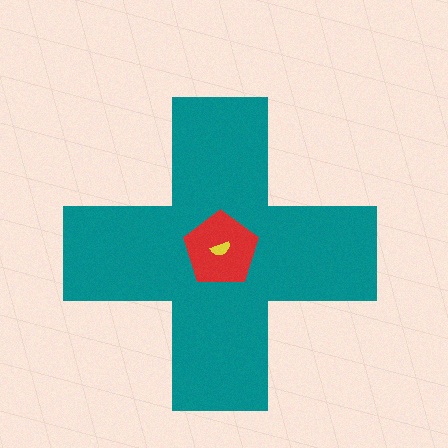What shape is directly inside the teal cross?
The red pentagon.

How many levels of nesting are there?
3.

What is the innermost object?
The yellow semicircle.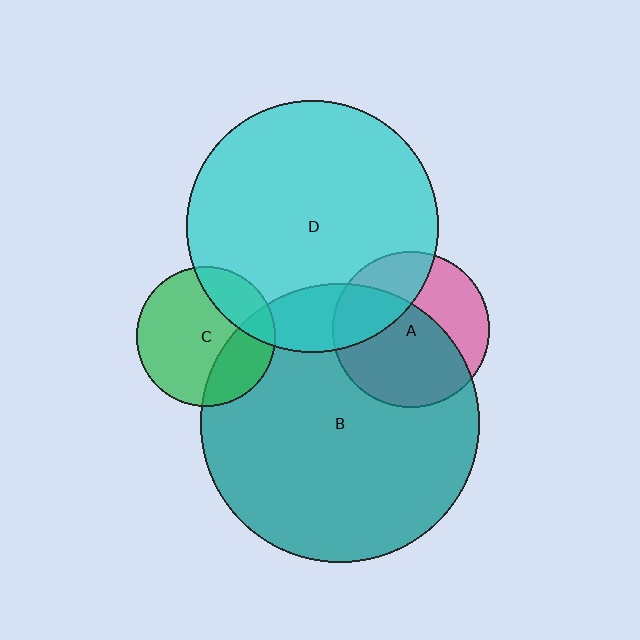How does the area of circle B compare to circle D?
Approximately 1.2 times.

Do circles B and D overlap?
Yes.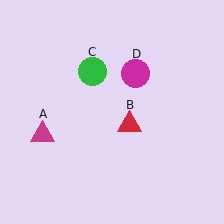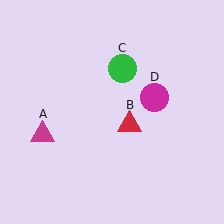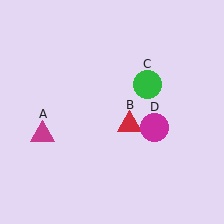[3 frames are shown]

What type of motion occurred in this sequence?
The green circle (object C), magenta circle (object D) rotated clockwise around the center of the scene.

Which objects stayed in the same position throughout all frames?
Magenta triangle (object A) and red triangle (object B) remained stationary.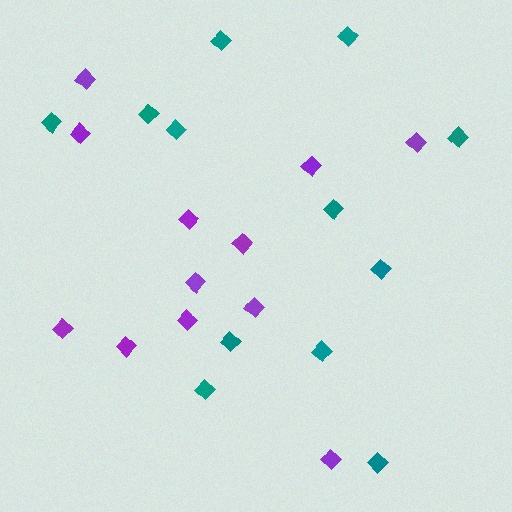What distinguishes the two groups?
There are 2 groups: one group of teal diamonds (12) and one group of purple diamonds (12).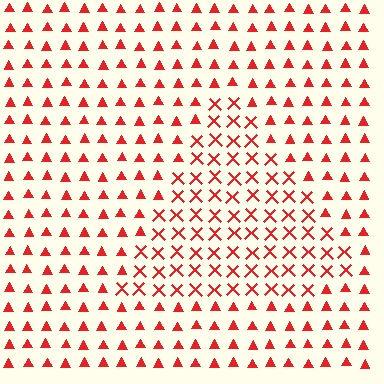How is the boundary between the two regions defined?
The boundary is defined by a change in element shape: X marks inside vs. triangles outside. All elements share the same color and spacing.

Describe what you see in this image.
The image is filled with small red elements arranged in a uniform grid. A triangle-shaped region contains X marks, while the surrounding area contains triangles. The boundary is defined purely by the change in element shape.